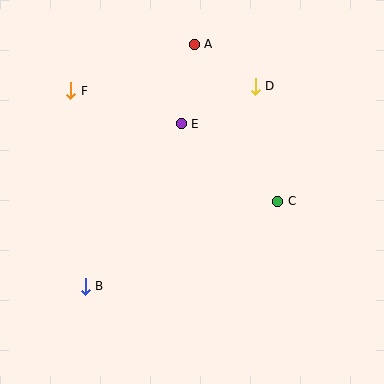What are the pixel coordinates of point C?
Point C is at (278, 201).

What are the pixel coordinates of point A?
Point A is at (194, 44).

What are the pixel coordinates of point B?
Point B is at (85, 286).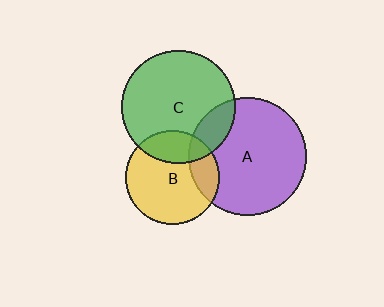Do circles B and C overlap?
Yes.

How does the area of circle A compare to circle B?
Approximately 1.6 times.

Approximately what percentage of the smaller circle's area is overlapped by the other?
Approximately 25%.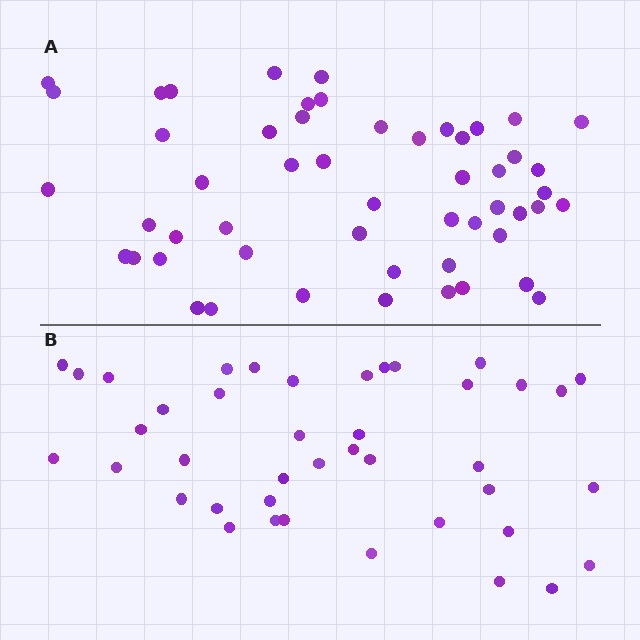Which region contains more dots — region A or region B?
Region A (the top region) has more dots.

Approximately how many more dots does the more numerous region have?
Region A has roughly 12 or so more dots than region B.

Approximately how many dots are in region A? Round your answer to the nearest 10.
About 50 dots. (The exact count is 53, which rounds to 50.)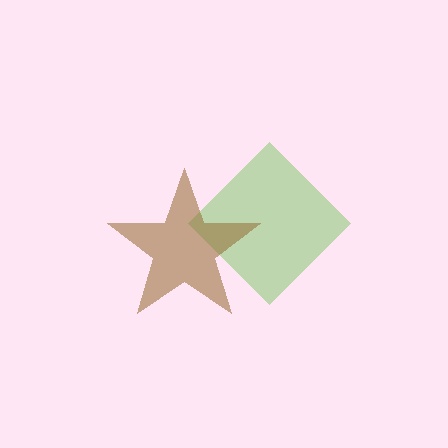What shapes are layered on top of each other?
The layered shapes are: a lime diamond, a brown star.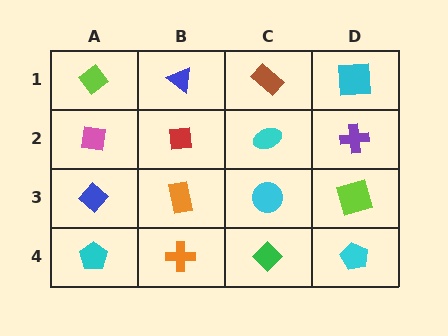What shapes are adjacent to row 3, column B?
A red square (row 2, column B), an orange cross (row 4, column B), a blue diamond (row 3, column A), a cyan circle (row 3, column C).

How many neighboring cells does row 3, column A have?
3.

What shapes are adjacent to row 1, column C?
A cyan ellipse (row 2, column C), a blue triangle (row 1, column B), a cyan square (row 1, column D).